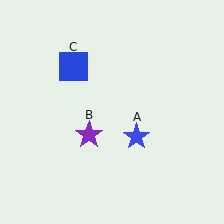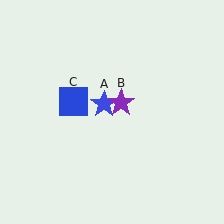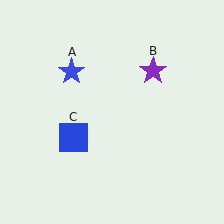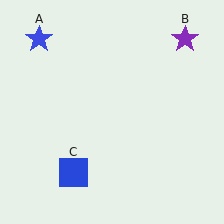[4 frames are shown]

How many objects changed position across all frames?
3 objects changed position: blue star (object A), purple star (object B), blue square (object C).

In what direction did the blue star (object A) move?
The blue star (object A) moved up and to the left.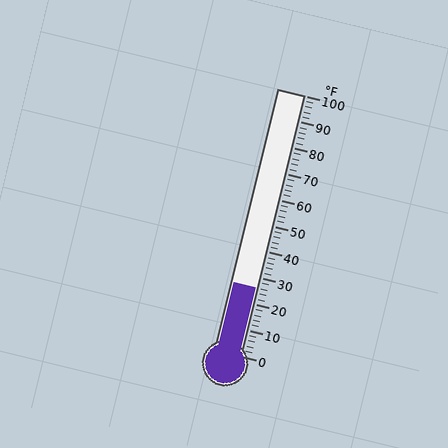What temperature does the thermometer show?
The thermometer shows approximately 26°F.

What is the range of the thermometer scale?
The thermometer scale ranges from 0°F to 100°F.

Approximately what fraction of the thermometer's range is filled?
The thermometer is filled to approximately 25% of its range.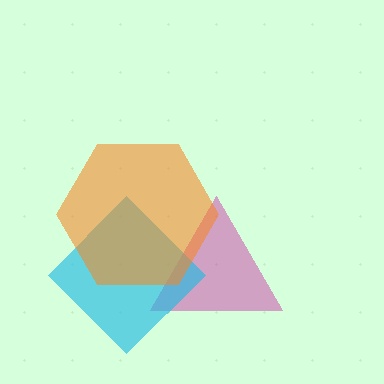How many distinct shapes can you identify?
There are 3 distinct shapes: a magenta triangle, a cyan diamond, an orange hexagon.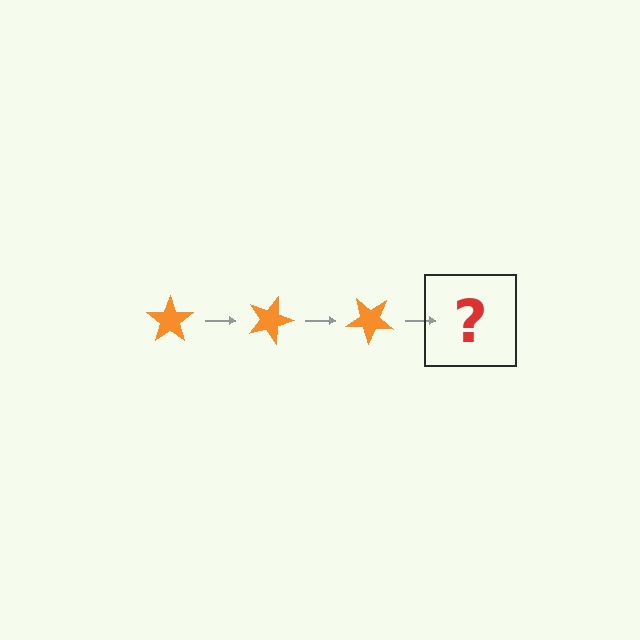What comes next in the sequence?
The next element should be an orange star rotated 60 degrees.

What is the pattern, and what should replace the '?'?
The pattern is that the star rotates 20 degrees each step. The '?' should be an orange star rotated 60 degrees.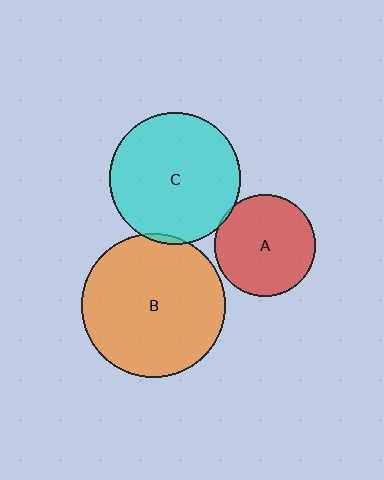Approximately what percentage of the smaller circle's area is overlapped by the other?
Approximately 5%.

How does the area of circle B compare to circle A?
Approximately 2.0 times.